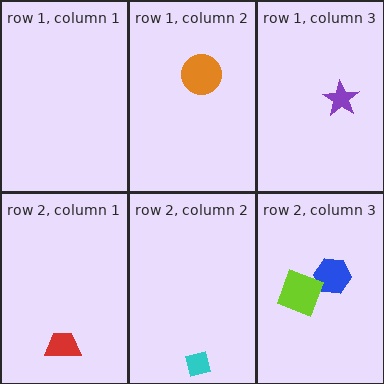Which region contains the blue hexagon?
The row 2, column 3 region.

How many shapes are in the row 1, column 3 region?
1.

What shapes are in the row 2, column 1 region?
The red trapezoid.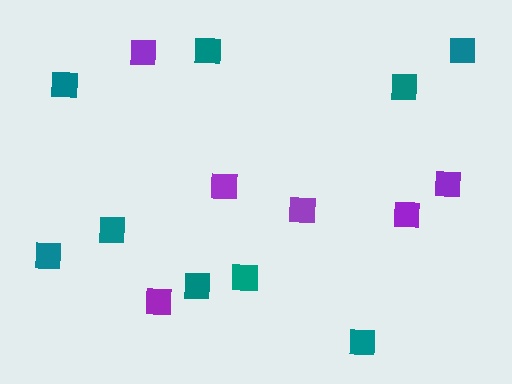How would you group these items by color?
There are 2 groups: one group of teal squares (9) and one group of purple squares (6).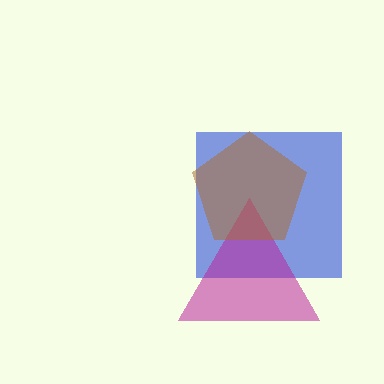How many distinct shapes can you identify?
There are 3 distinct shapes: a blue square, a magenta triangle, a brown pentagon.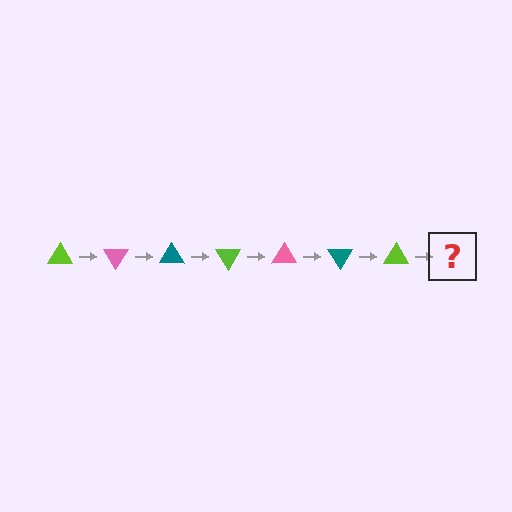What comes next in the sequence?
The next element should be a pink triangle, rotated 420 degrees from the start.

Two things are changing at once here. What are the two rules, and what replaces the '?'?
The two rules are that it rotates 60 degrees each step and the color cycles through lime, pink, and teal. The '?' should be a pink triangle, rotated 420 degrees from the start.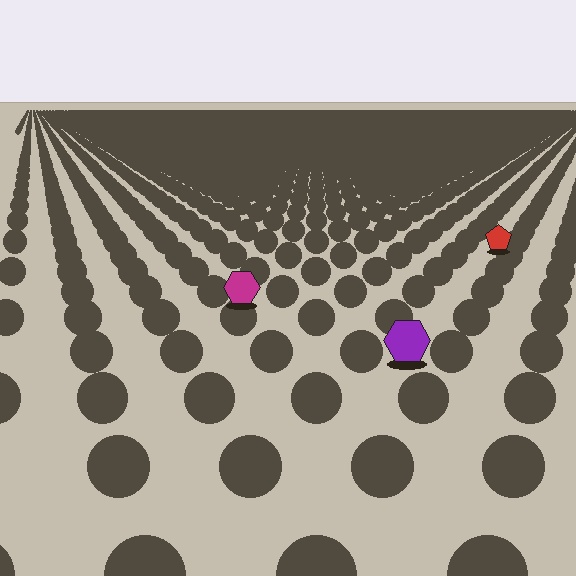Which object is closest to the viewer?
The purple hexagon is closest. The texture marks near it are larger and more spread out.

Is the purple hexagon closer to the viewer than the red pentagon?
Yes. The purple hexagon is closer — you can tell from the texture gradient: the ground texture is coarser near it.